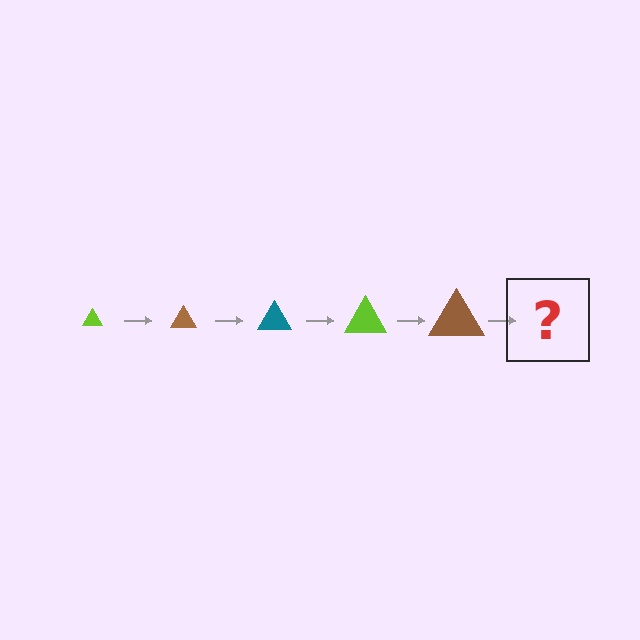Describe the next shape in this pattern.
It should be a teal triangle, larger than the previous one.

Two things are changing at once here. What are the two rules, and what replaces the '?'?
The two rules are that the triangle grows larger each step and the color cycles through lime, brown, and teal. The '?' should be a teal triangle, larger than the previous one.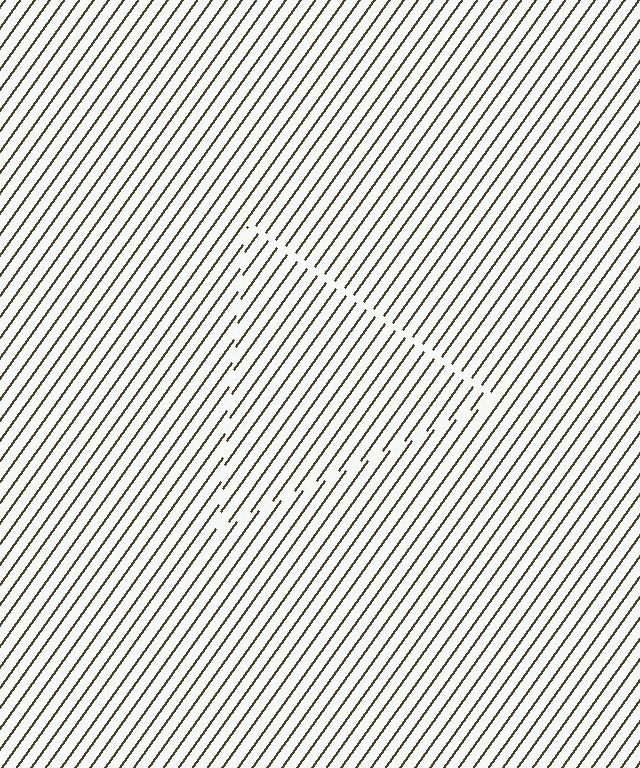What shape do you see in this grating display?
An illusory triangle. The interior of the shape contains the same grating, shifted by half a period — the contour is defined by the phase discontinuity where line-ends from the inner and outer gratings abut.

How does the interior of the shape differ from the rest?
The interior of the shape contains the same grating, shifted by half a period — the contour is defined by the phase discontinuity where line-ends from the inner and outer gratings abut.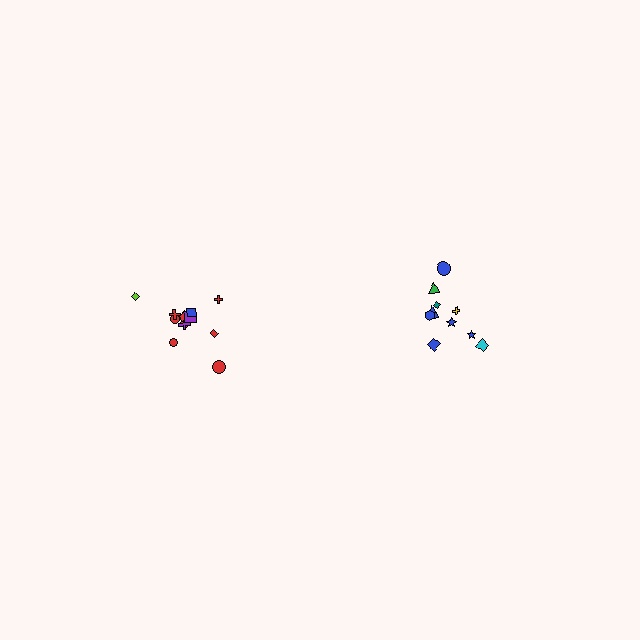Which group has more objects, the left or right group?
The left group.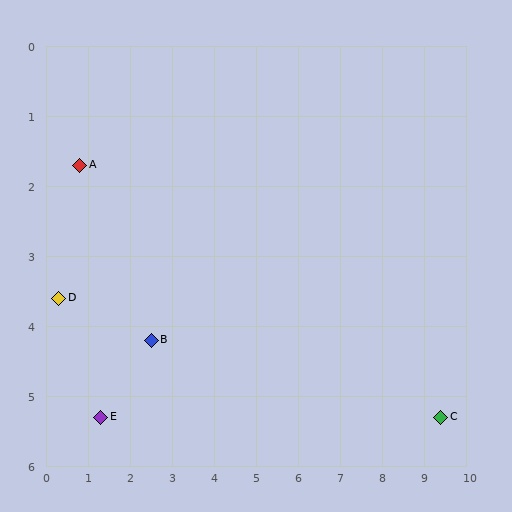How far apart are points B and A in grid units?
Points B and A are about 3.0 grid units apart.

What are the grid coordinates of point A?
Point A is at approximately (0.8, 1.7).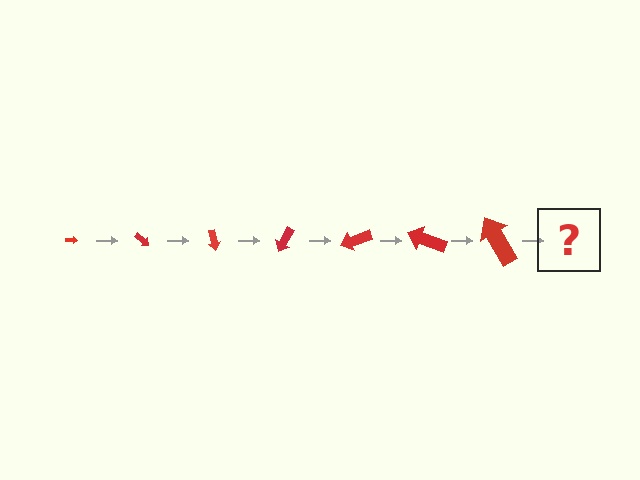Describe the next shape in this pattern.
It should be an arrow, larger than the previous one and rotated 280 degrees from the start.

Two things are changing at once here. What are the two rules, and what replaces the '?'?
The two rules are that the arrow grows larger each step and it rotates 40 degrees each step. The '?' should be an arrow, larger than the previous one and rotated 280 degrees from the start.